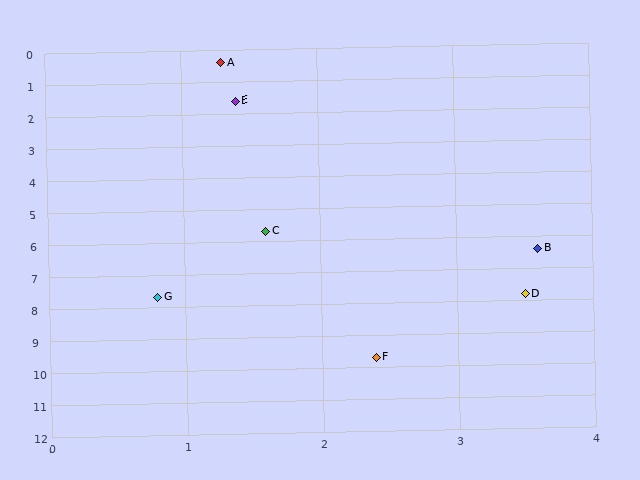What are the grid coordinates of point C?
Point C is at approximately (1.6, 5.7).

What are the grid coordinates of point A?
Point A is at approximately (1.3, 0.4).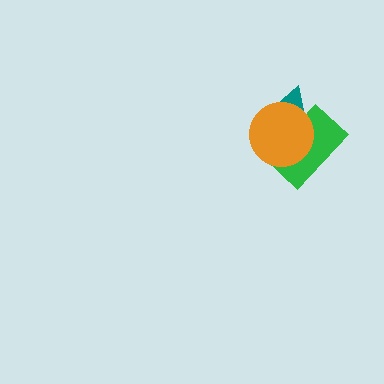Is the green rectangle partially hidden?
Yes, it is partially covered by another shape.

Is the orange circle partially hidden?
No, no other shape covers it.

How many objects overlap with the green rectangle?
2 objects overlap with the green rectangle.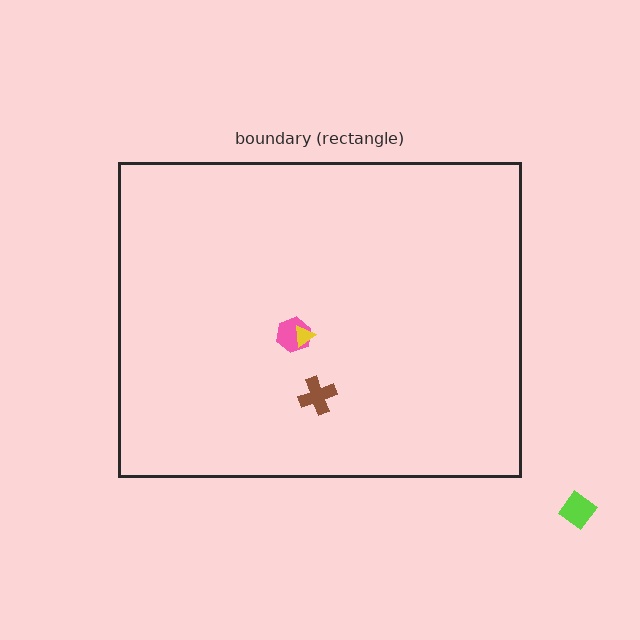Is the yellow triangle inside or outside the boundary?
Inside.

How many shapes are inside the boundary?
3 inside, 1 outside.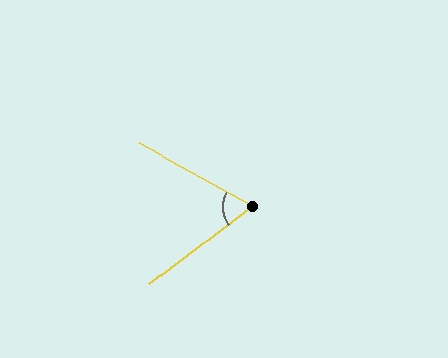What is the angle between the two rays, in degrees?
Approximately 66 degrees.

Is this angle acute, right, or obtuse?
It is acute.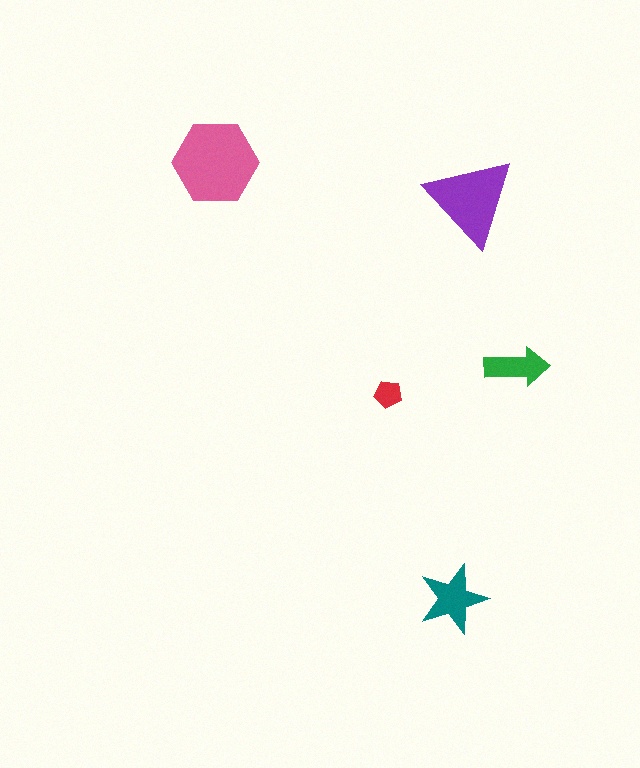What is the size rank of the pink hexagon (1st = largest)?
1st.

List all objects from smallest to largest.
The red pentagon, the green arrow, the teal star, the purple triangle, the pink hexagon.